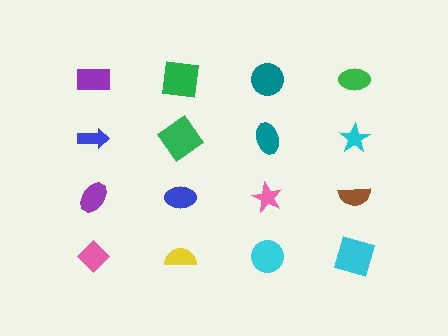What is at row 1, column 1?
A purple rectangle.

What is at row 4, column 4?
A cyan square.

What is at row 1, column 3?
A teal circle.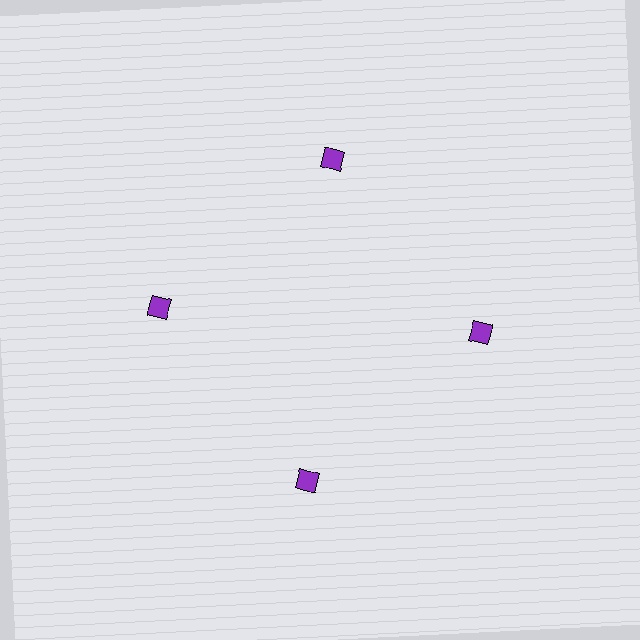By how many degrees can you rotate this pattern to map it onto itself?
The pattern maps onto itself every 90 degrees of rotation.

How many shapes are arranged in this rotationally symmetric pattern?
There are 4 shapes, arranged in 4 groups of 1.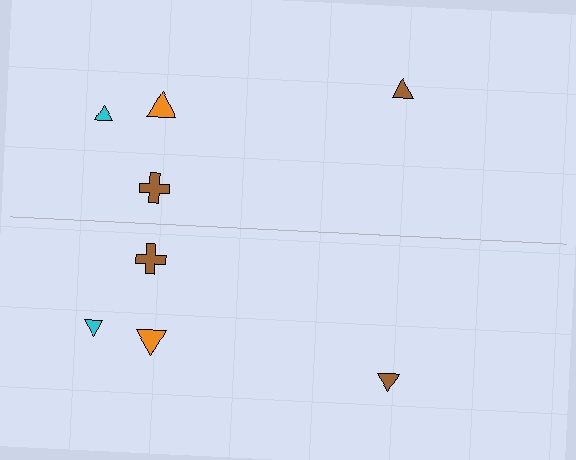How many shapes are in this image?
There are 8 shapes in this image.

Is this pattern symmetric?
Yes, this pattern has bilateral (reflection) symmetry.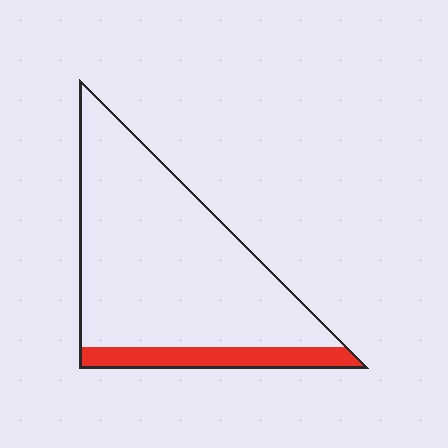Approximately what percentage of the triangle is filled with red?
Approximately 15%.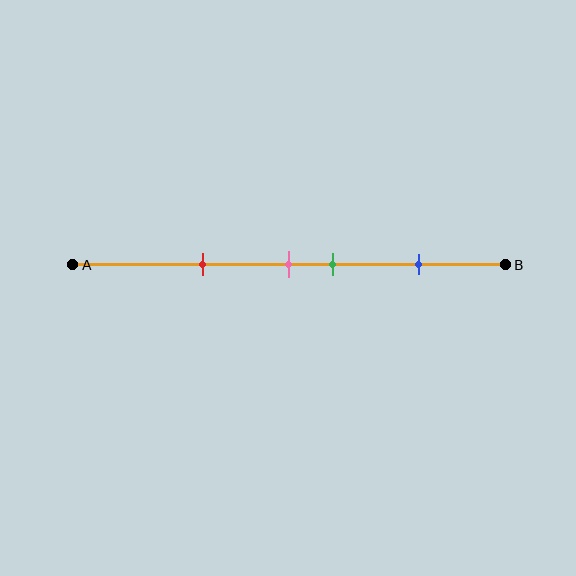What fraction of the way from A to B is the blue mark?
The blue mark is approximately 80% (0.8) of the way from A to B.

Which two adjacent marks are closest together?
The pink and green marks are the closest adjacent pair.